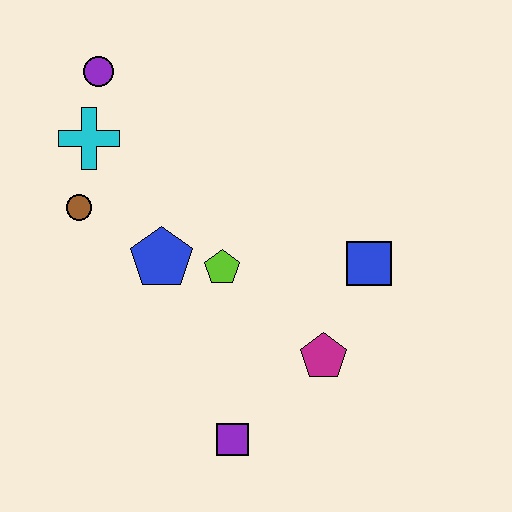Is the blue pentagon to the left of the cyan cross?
No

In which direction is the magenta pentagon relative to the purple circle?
The magenta pentagon is below the purple circle.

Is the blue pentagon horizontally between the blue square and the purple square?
No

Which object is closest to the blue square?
The magenta pentagon is closest to the blue square.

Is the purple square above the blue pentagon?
No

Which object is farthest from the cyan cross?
The purple square is farthest from the cyan cross.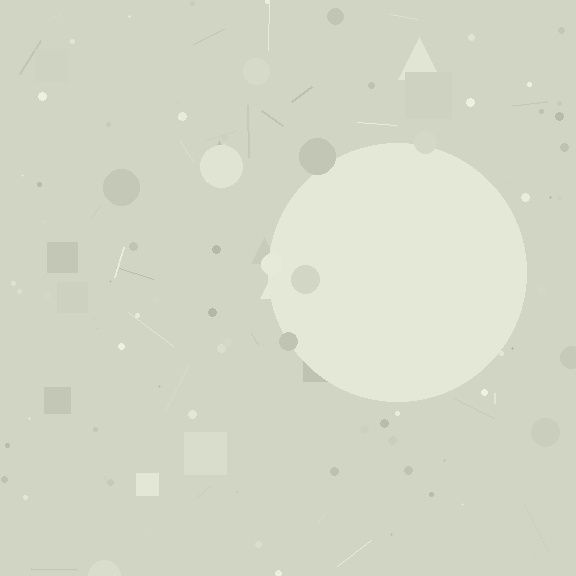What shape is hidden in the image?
A circle is hidden in the image.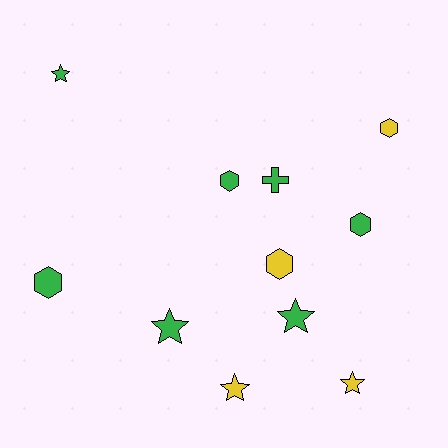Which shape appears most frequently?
Star, with 5 objects.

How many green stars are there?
There are 3 green stars.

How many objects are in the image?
There are 11 objects.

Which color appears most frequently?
Green, with 7 objects.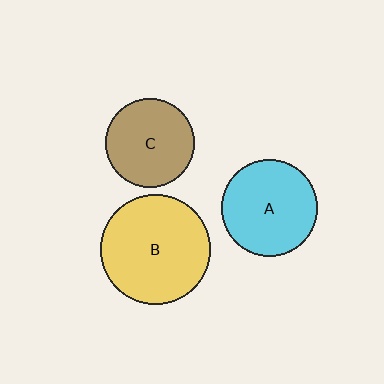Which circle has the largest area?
Circle B (yellow).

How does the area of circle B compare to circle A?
Approximately 1.3 times.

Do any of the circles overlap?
No, none of the circles overlap.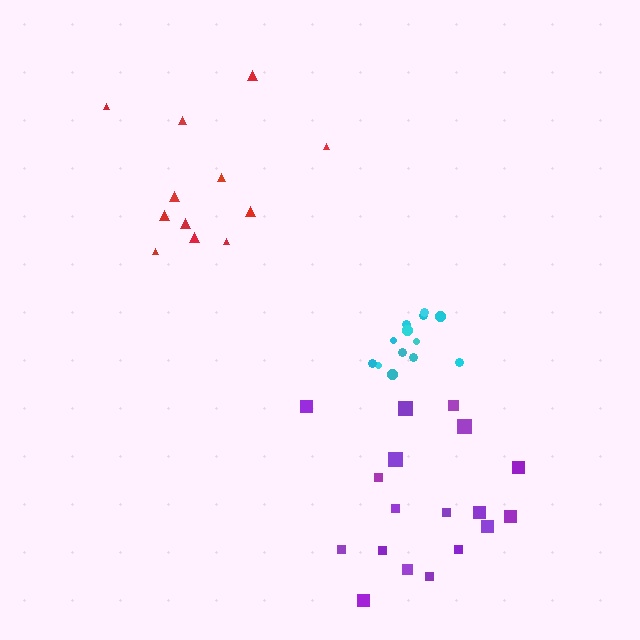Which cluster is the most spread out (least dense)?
Red.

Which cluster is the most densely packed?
Cyan.